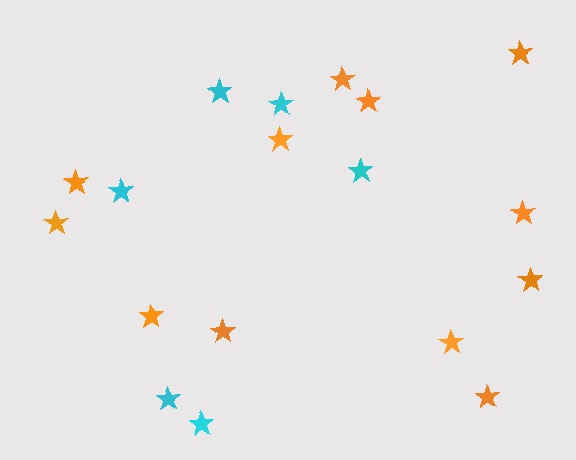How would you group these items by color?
There are 2 groups: one group of orange stars (12) and one group of cyan stars (6).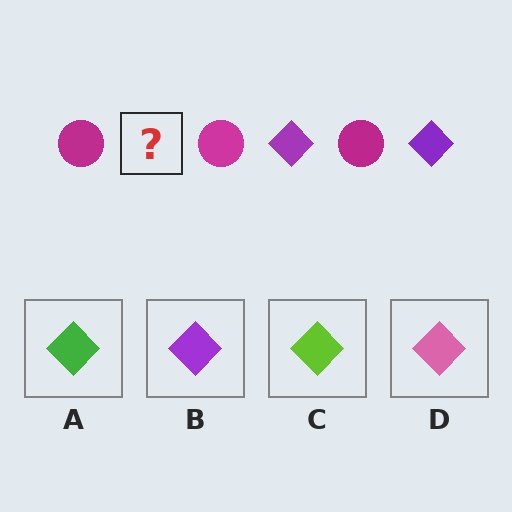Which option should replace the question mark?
Option B.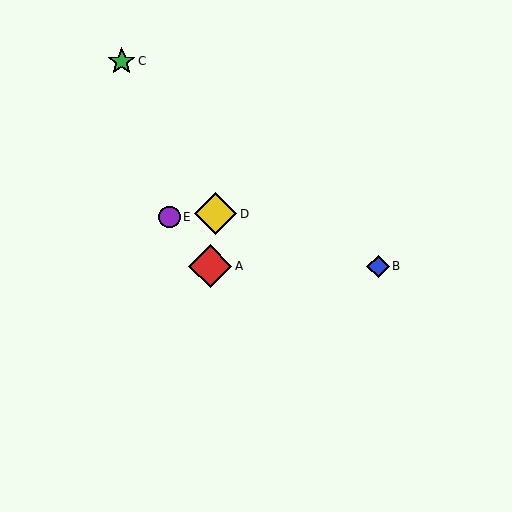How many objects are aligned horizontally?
2 objects (A, B) are aligned horizontally.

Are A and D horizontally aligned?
No, A is at y≈266 and D is at y≈214.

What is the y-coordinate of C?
Object C is at y≈61.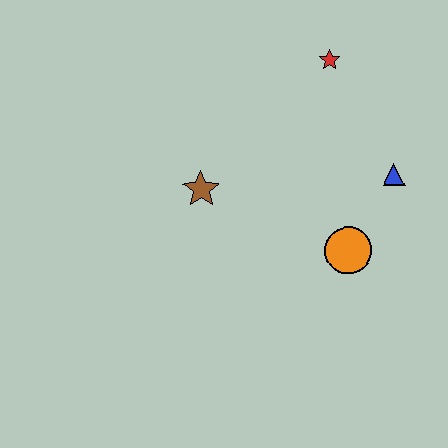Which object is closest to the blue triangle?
The orange circle is closest to the blue triangle.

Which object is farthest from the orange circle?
The red star is farthest from the orange circle.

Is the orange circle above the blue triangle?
No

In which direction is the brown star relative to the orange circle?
The brown star is to the left of the orange circle.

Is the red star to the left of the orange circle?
Yes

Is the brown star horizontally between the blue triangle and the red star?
No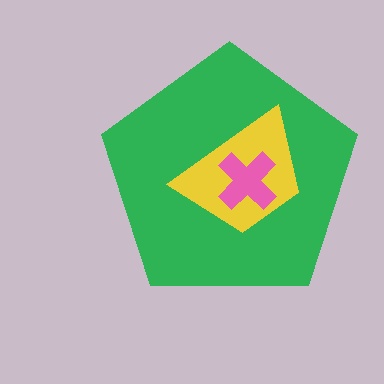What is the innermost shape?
The pink cross.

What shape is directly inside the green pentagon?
The yellow trapezoid.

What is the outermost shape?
The green pentagon.